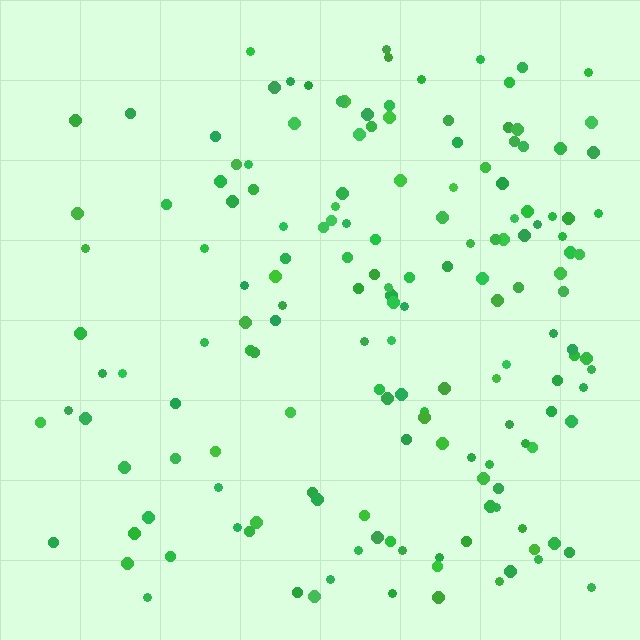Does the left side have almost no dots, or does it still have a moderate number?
Still a moderate number, just noticeably fewer than the right.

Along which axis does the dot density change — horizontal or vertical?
Horizontal.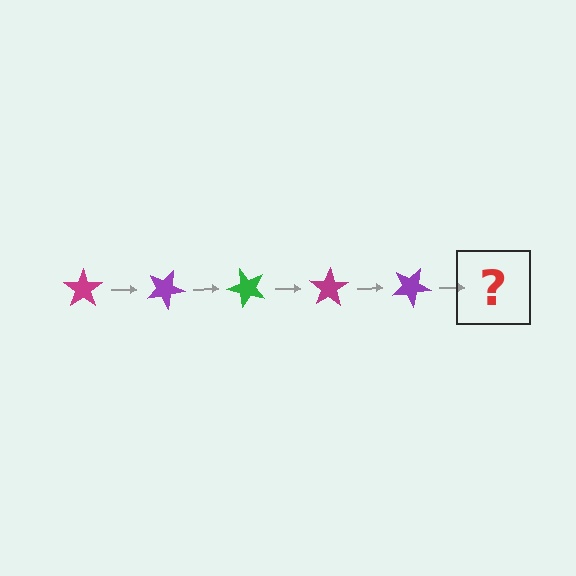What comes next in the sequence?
The next element should be a green star, rotated 125 degrees from the start.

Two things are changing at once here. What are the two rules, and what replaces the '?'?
The two rules are that it rotates 25 degrees each step and the color cycles through magenta, purple, and green. The '?' should be a green star, rotated 125 degrees from the start.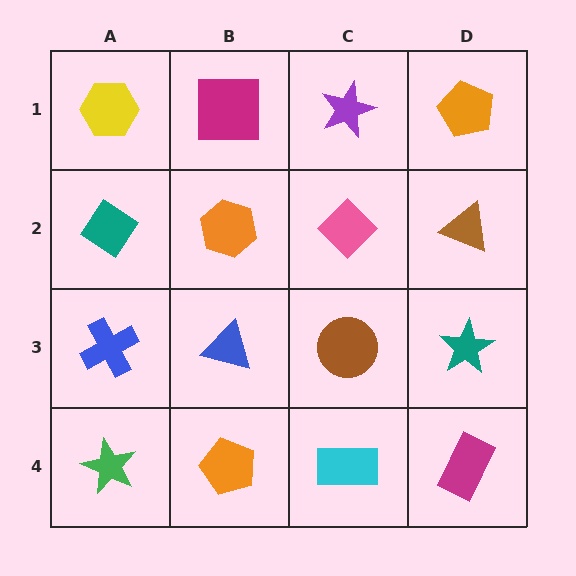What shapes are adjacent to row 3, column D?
A brown triangle (row 2, column D), a magenta rectangle (row 4, column D), a brown circle (row 3, column C).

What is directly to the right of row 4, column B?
A cyan rectangle.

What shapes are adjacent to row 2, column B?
A magenta square (row 1, column B), a blue triangle (row 3, column B), a teal diamond (row 2, column A), a pink diamond (row 2, column C).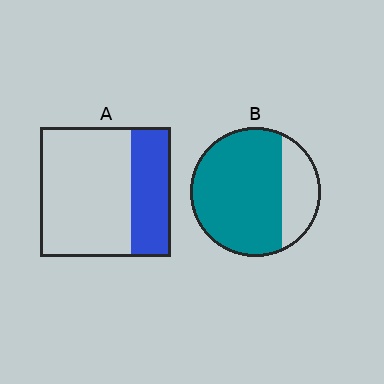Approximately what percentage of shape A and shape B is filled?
A is approximately 30% and B is approximately 75%.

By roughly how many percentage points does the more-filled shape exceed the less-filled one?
By roughly 45 percentage points (B over A).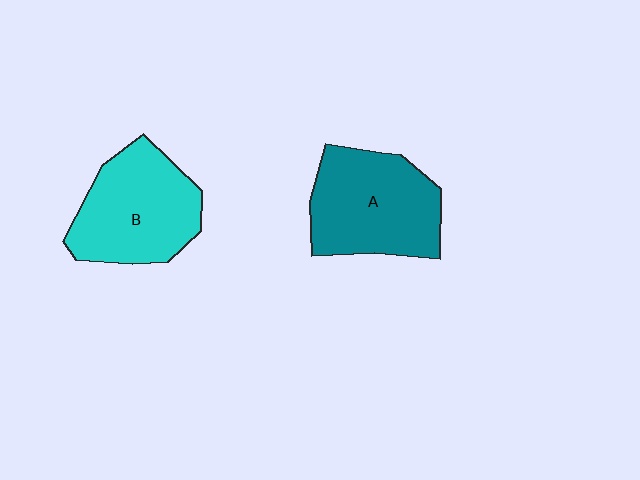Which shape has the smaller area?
Shape B (cyan).